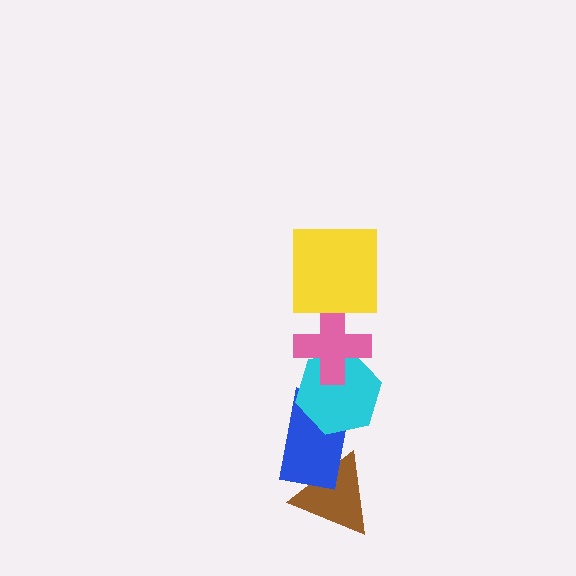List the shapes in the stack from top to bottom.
From top to bottom: the yellow square, the pink cross, the cyan hexagon, the blue rectangle, the brown triangle.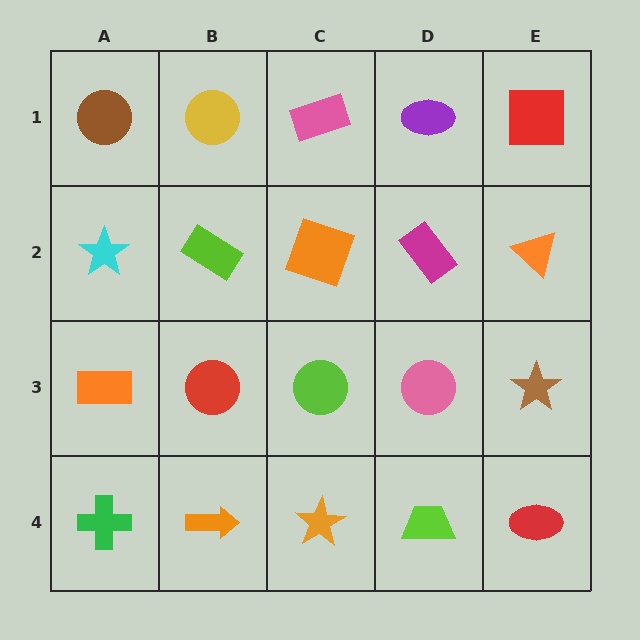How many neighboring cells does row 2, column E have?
3.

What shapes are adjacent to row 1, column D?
A magenta rectangle (row 2, column D), a pink rectangle (row 1, column C), a red square (row 1, column E).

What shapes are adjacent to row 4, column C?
A lime circle (row 3, column C), an orange arrow (row 4, column B), a lime trapezoid (row 4, column D).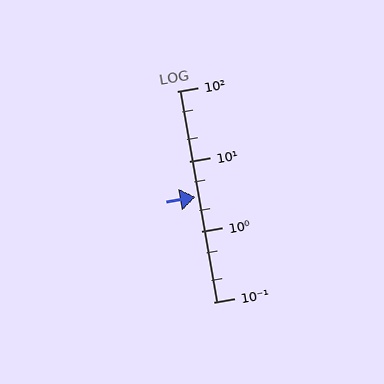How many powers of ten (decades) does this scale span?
The scale spans 3 decades, from 0.1 to 100.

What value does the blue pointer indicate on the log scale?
The pointer indicates approximately 3.1.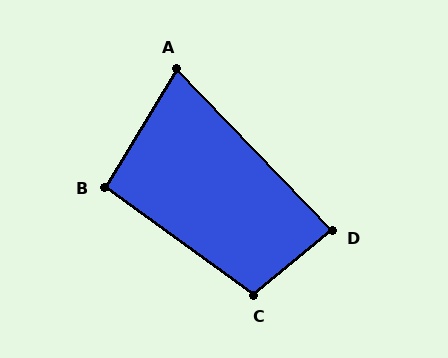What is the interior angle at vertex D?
Approximately 85 degrees (approximately right).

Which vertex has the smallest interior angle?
A, at approximately 75 degrees.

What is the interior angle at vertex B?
Approximately 95 degrees (approximately right).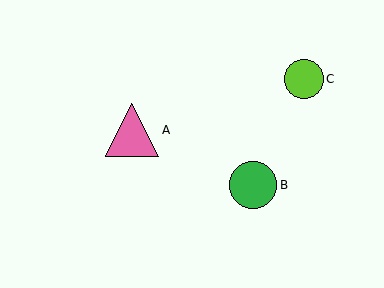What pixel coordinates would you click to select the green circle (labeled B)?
Click at (253, 185) to select the green circle B.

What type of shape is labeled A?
Shape A is a pink triangle.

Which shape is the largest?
The pink triangle (labeled A) is the largest.